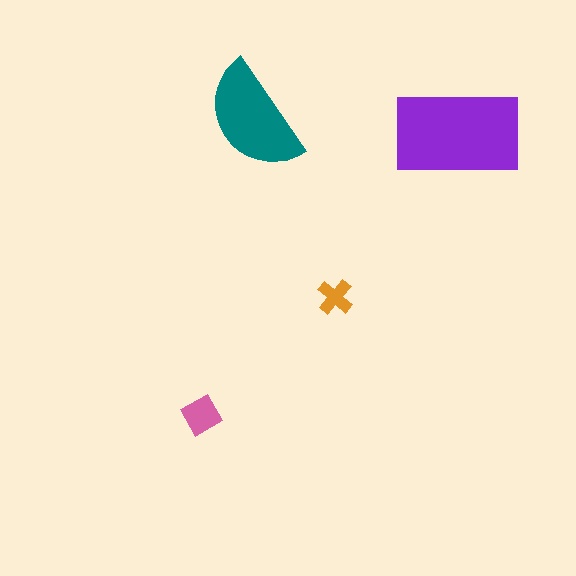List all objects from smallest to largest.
The orange cross, the pink square, the teal semicircle, the purple rectangle.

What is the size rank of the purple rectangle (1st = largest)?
1st.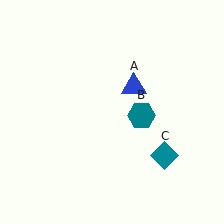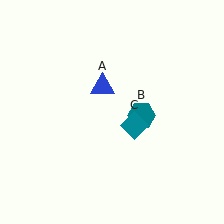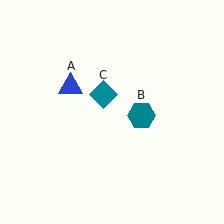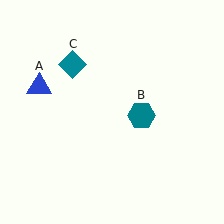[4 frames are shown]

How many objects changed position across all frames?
2 objects changed position: blue triangle (object A), teal diamond (object C).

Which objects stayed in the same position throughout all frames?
Teal hexagon (object B) remained stationary.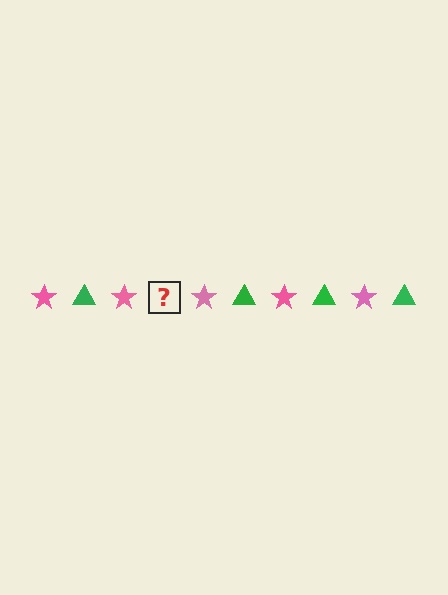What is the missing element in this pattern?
The missing element is a green triangle.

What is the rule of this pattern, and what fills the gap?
The rule is that the pattern alternates between pink star and green triangle. The gap should be filled with a green triangle.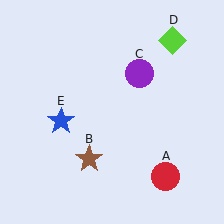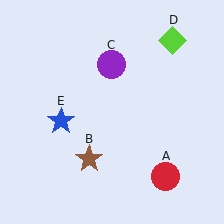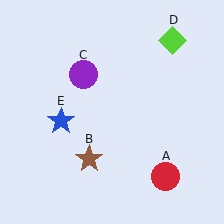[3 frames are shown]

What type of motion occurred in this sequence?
The purple circle (object C) rotated counterclockwise around the center of the scene.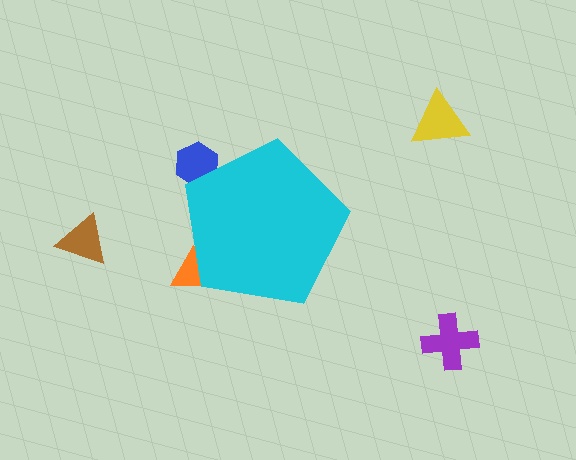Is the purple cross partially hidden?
No, the purple cross is fully visible.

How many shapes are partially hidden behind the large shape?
2 shapes are partially hidden.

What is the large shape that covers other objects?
A cyan pentagon.